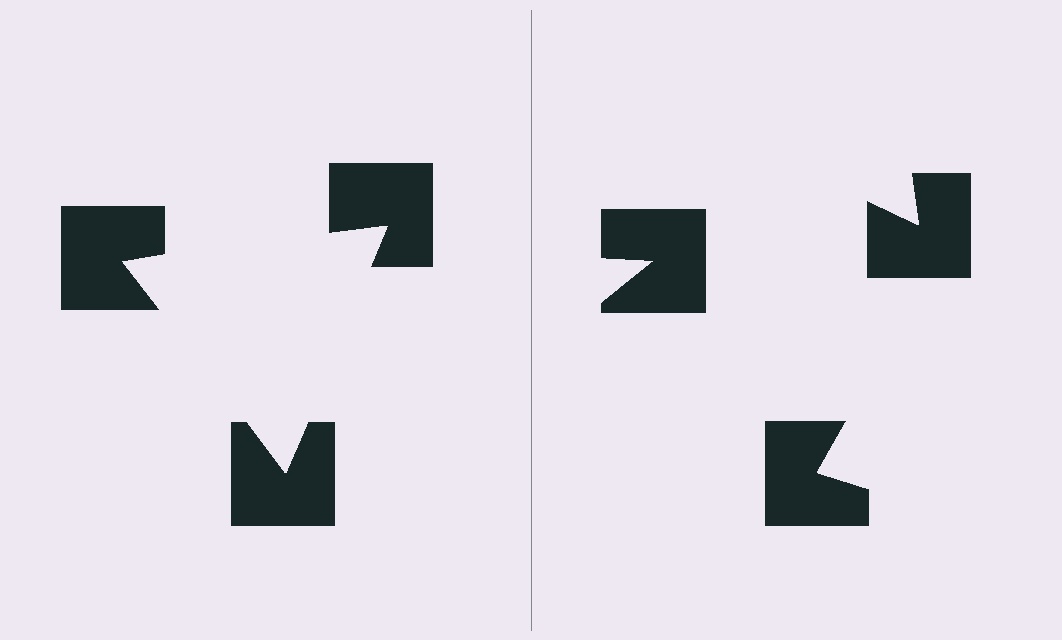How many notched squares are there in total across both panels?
6 — 3 on each side.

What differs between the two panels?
The notched squares are positioned identically on both sides; only the wedge orientations differ. On the left they align to a triangle; on the right they are misaligned.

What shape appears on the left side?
An illusory triangle.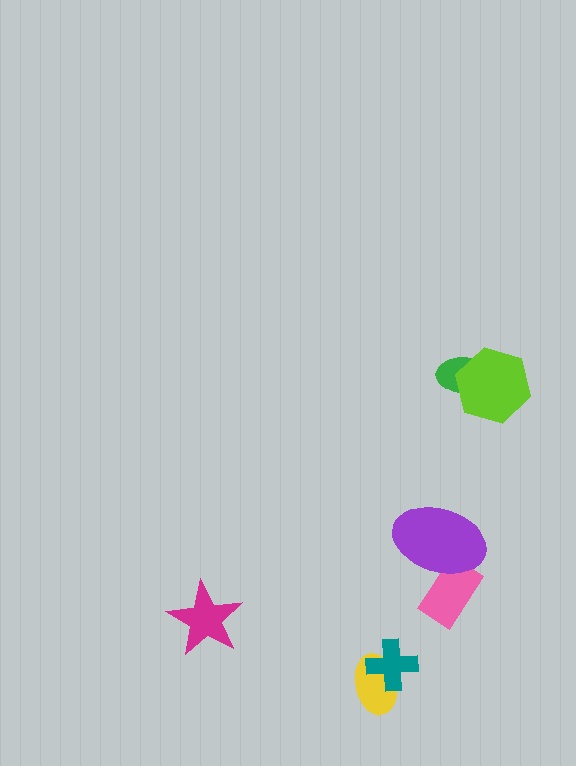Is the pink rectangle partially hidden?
Yes, it is partially covered by another shape.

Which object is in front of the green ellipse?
The lime hexagon is in front of the green ellipse.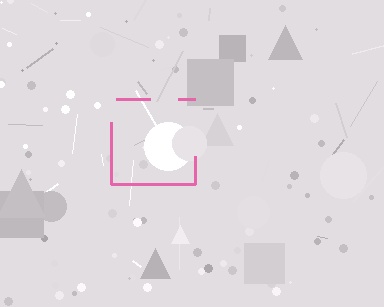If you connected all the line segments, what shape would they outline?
They would outline a square.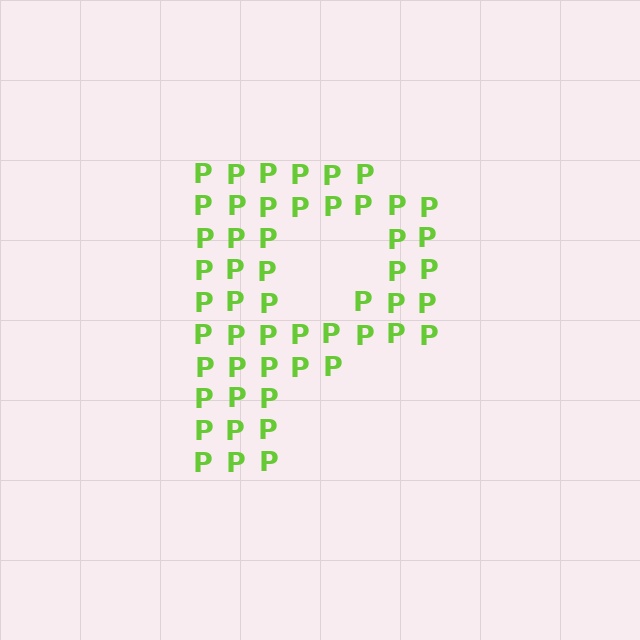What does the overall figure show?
The overall figure shows the letter P.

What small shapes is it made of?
It is made of small letter P's.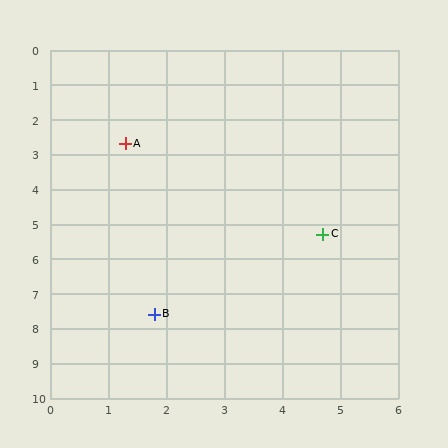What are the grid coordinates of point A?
Point A is at approximately (1.3, 2.7).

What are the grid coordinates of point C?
Point C is at approximately (4.7, 5.3).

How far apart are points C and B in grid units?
Points C and B are about 3.7 grid units apart.